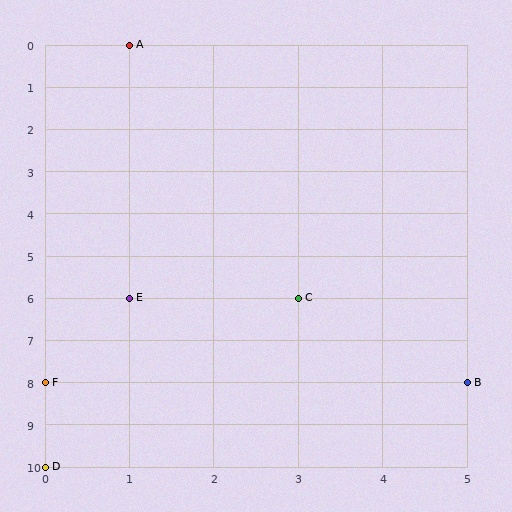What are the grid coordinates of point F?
Point F is at grid coordinates (0, 8).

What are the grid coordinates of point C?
Point C is at grid coordinates (3, 6).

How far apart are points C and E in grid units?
Points C and E are 2 columns apart.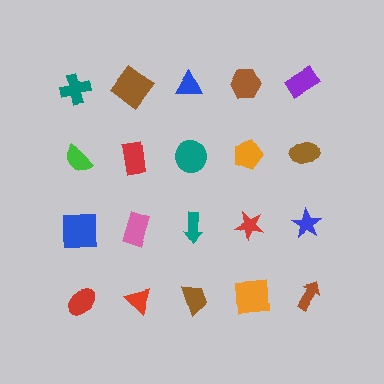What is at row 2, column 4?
An orange pentagon.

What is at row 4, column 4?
An orange square.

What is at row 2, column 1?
A green semicircle.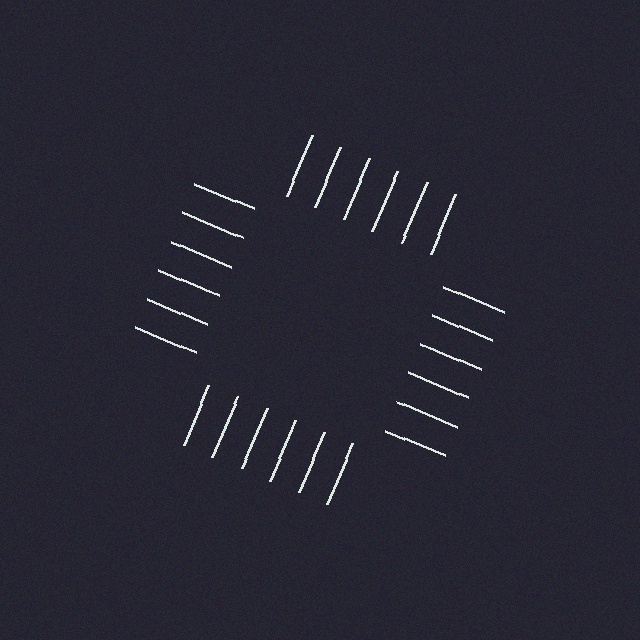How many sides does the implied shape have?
4 sides — the line-ends trace a square.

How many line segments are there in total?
24 — 6 along each of the 4 edges.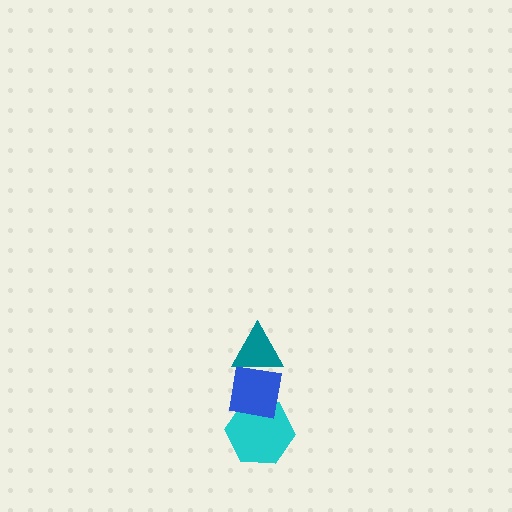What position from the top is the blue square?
The blue square is 2nd from the top.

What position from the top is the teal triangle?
The teal triangle is 1st from the top.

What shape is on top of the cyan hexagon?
The blue square is on top of the cyan hexagon.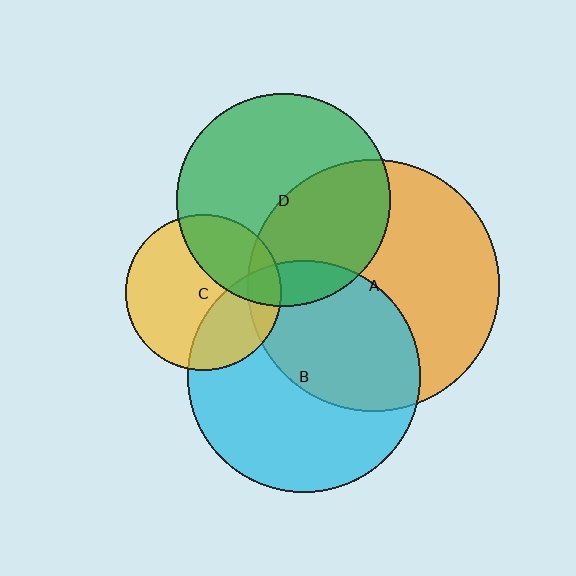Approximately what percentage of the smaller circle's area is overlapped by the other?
Approximately 45%.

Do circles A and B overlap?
Yes.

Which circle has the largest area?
Circle A (orange).